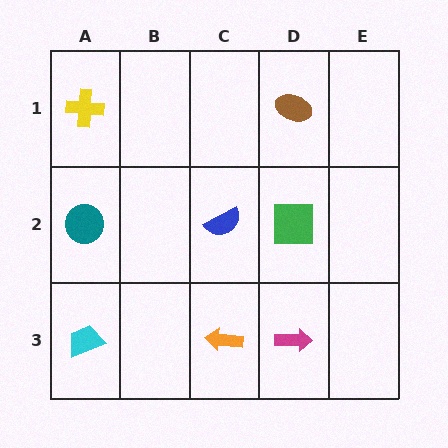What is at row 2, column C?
A blue semicircle.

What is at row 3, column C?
An orange arrow.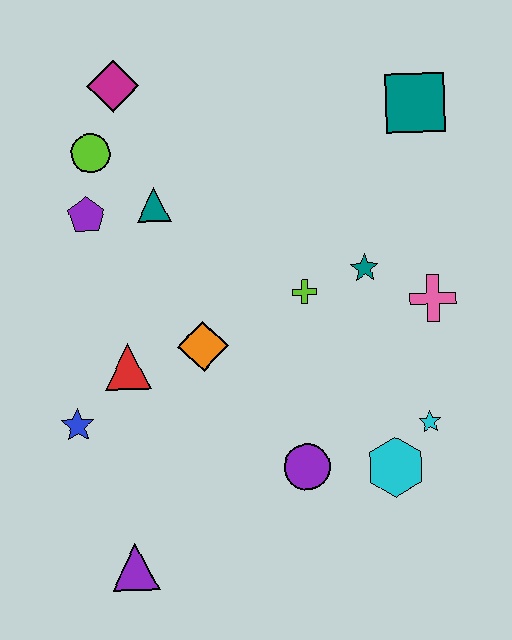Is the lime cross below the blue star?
No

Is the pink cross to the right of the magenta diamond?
Yes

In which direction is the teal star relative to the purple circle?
The teal star is above the purple circle.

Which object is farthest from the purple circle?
The magenta diamond is farthest from the purple circle.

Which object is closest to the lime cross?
The teal star is closest to the lime cross.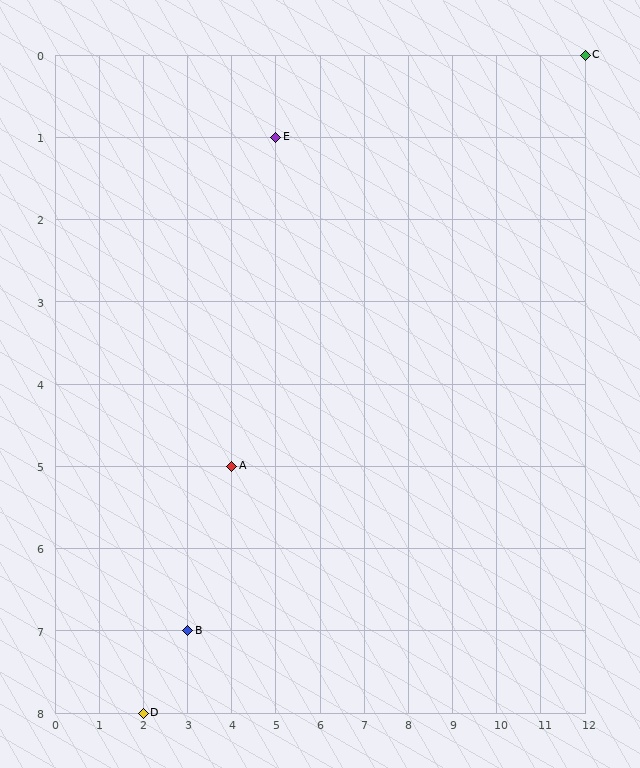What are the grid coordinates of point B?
Point B is at grid coordinates (3, 7).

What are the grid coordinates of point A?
Point A is at grid coordinates (4, 5).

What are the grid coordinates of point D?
Point D is at grid coordinates (2, 8).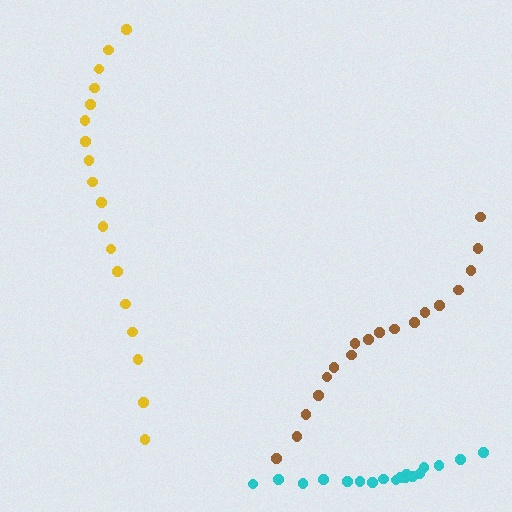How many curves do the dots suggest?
There are 3 distinct paths.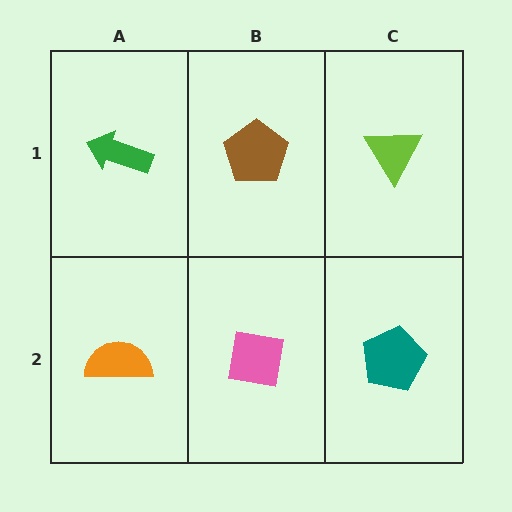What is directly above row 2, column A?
A green arrow.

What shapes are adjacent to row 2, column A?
A green arrow (row 1, column A), a pink square (row 2, column B).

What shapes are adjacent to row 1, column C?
A teal pentagon (row 2, column C), a brown pentagon (row 1, column B).